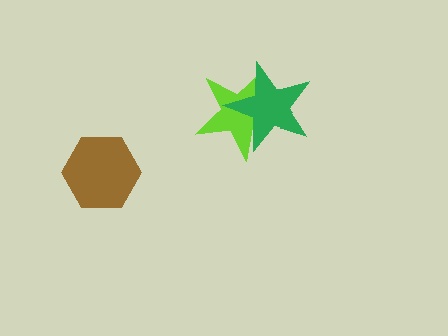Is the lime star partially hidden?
Yes, it is partially covered by another shape.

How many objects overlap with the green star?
1 object overlaps with the green star.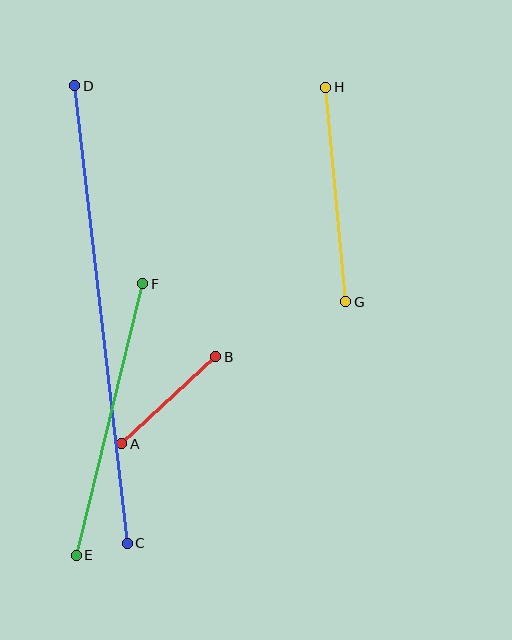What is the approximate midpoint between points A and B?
The midpoint is at approximately (169, 400) pixels.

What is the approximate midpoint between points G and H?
The midpoint is at approximately (336, 194) pixels.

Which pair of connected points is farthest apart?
Points C and D are farthest apart.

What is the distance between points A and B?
The distance is approximately 128 pixels.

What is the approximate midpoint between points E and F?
The midpoint is at approximately (109, 419) pixels.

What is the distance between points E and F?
The distance is approximately 279 pixels.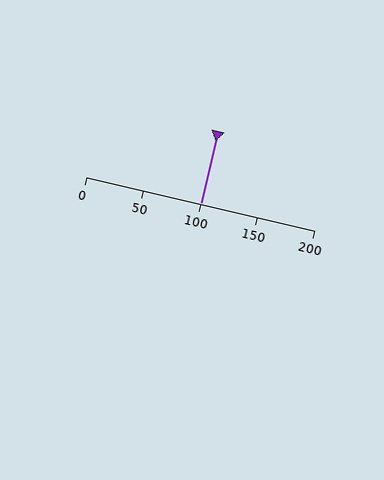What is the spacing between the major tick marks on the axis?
The major ticks are spaced 50 apart.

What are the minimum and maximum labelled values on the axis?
The axis runs from 0 to 200.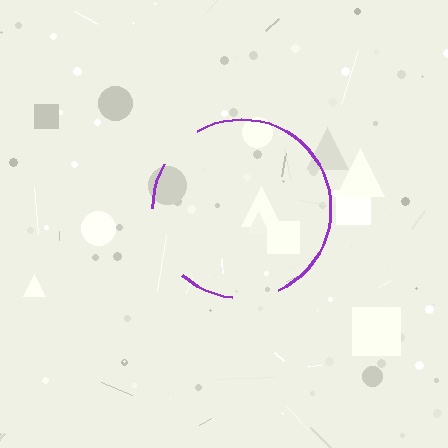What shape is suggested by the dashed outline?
The dashed outline suggests a circle.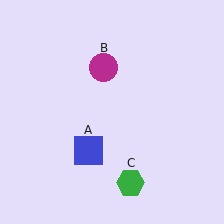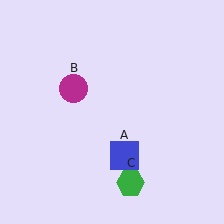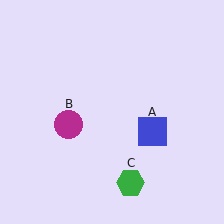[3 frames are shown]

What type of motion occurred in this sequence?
The blue square (object A), magenta circle (object B) rotated counterclockwise around the center of the scene.